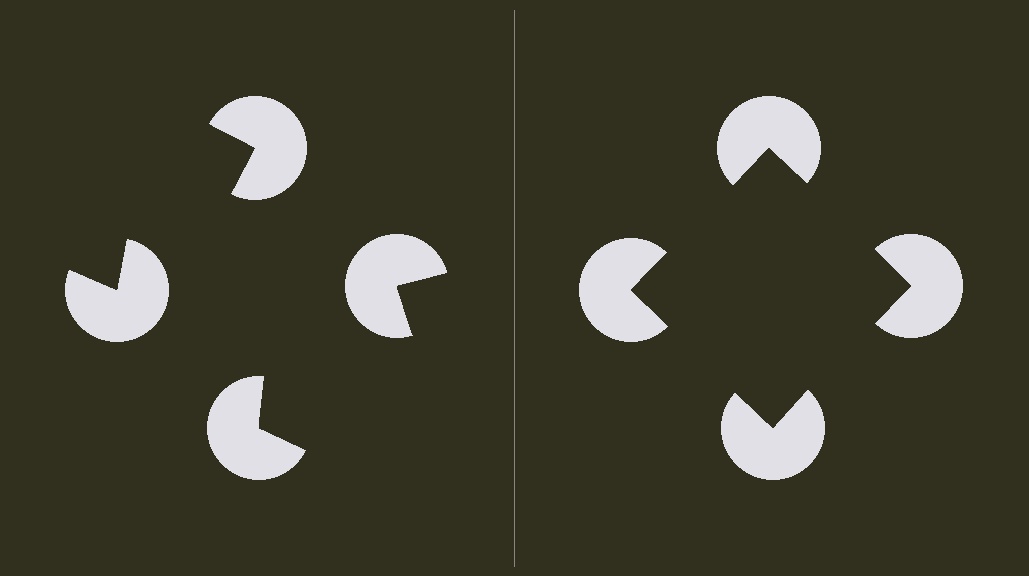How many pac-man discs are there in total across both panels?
8 — 4 on each side.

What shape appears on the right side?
An illusory square.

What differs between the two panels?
The pac-man discs are positioned identically on both sides; only the wedge orientations differ. On the right they align to a square; on the left they are misaligned.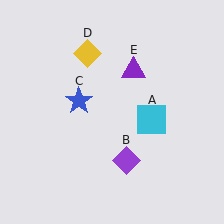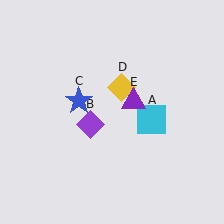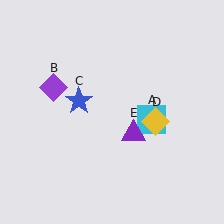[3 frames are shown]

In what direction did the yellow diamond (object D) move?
The yellow diamond (object D) moved down and to the right.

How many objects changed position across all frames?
3 objects changed position: purple diamond (object B), yellow diamond (object D), purple triangle (object E).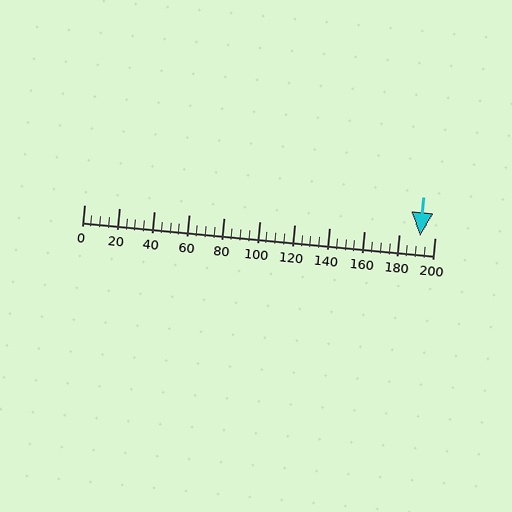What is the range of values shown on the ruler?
The ruler shows values from 0 to 200.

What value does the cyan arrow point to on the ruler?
The cyan arrow points to approximately 192.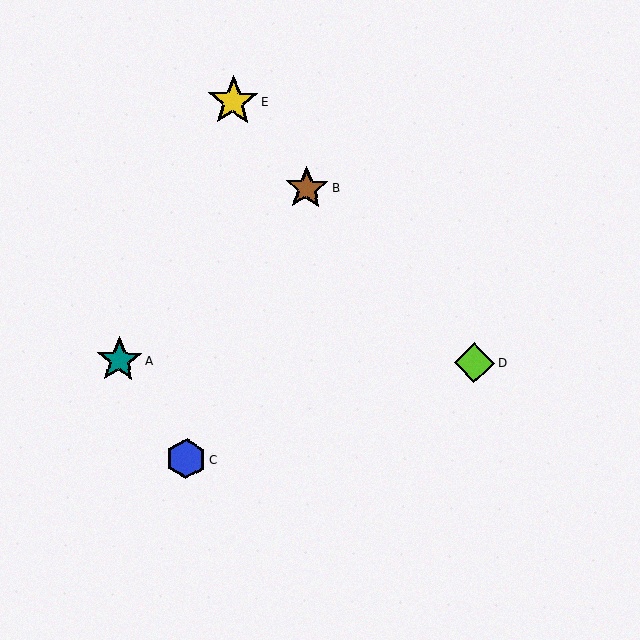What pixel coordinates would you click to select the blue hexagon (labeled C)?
Click at (186, 459) to select the blue hexagon C.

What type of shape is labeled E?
Shape E is a yellow star.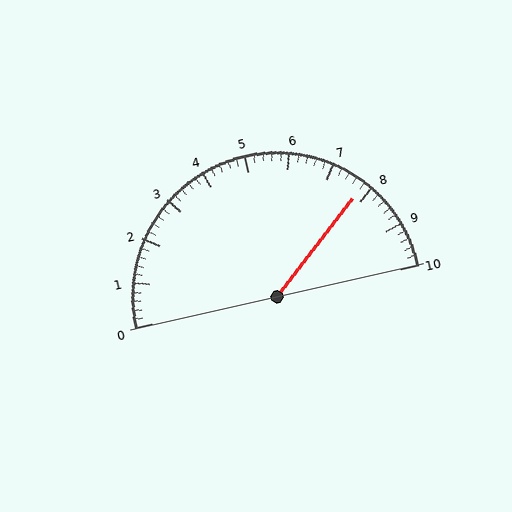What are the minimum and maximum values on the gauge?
The gauge ranges from 0 to 10.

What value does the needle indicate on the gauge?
The needle indicates approximately 7.8.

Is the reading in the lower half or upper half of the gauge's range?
The reading is in the upper half of the range (0 to 10).